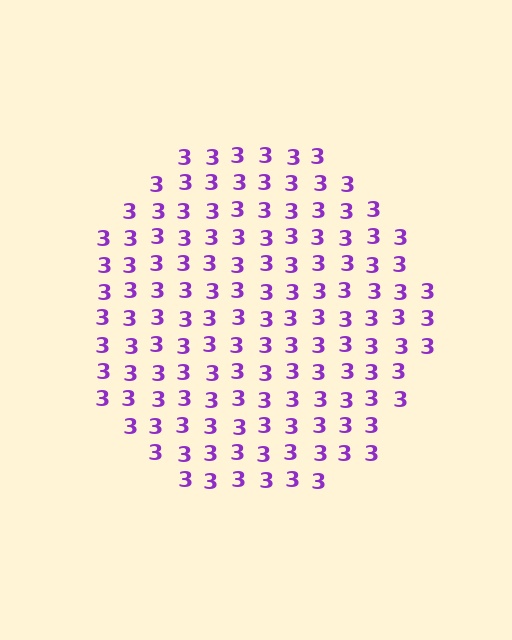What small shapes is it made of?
It is made of small digit 3's.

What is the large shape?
The large shape is a circle.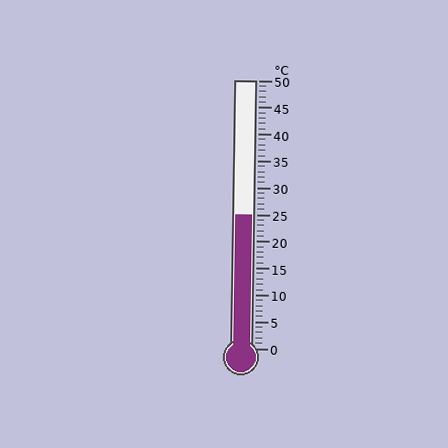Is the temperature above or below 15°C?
The temperature is above 15°C.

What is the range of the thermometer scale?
The thermometer scale ranges from 0°C to 50°C.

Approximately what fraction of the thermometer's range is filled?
The thermometer is filled to approximately 50% of its range.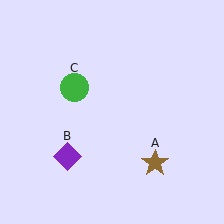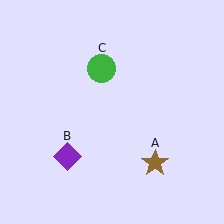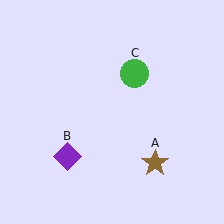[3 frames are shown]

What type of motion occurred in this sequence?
The green circle (object C) rotated clockwise around the center of the scene.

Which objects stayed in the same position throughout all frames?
Brown star (object A) and purple diamond (object B) remained stationary.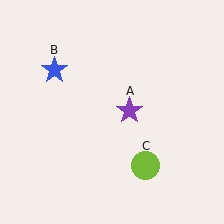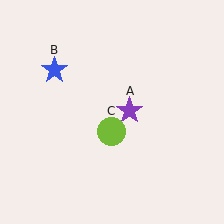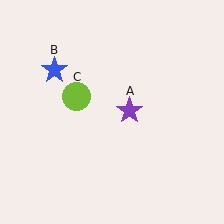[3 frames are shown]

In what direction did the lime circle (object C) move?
The lime circle (object C) moved up and to the left.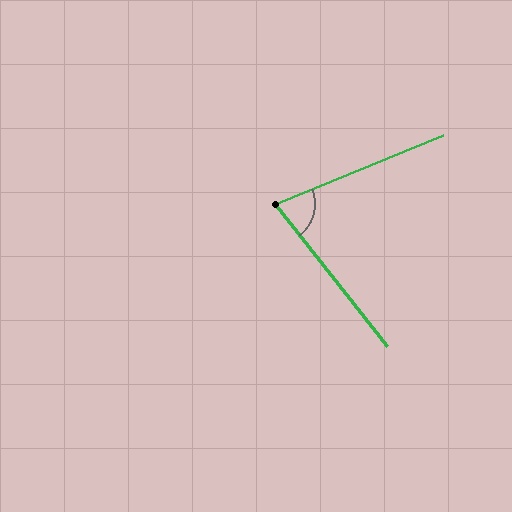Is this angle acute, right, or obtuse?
It is acute.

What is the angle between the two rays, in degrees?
Approximately 74 degrees.